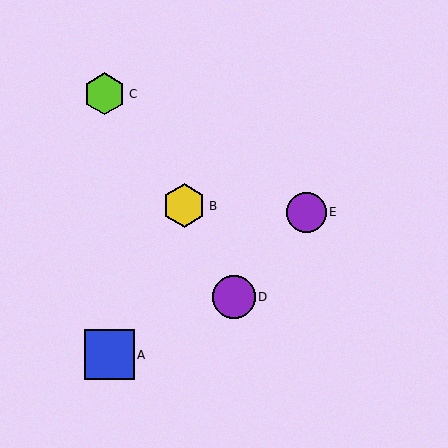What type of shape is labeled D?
Shape D is a purple circle.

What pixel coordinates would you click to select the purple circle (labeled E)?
Click at (306, 212) to select the purple circle E.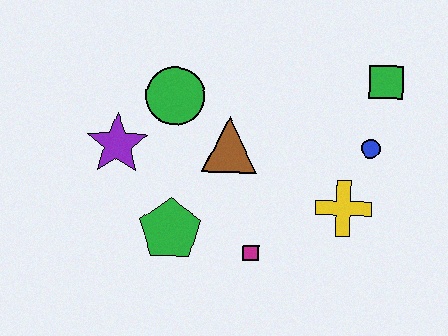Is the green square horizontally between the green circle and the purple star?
No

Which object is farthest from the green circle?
The green square is farthest from the green circle.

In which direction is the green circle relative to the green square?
The green circle is to the left of the green square.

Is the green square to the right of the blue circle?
Yes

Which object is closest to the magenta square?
The green pentagon is closest to the magenta square.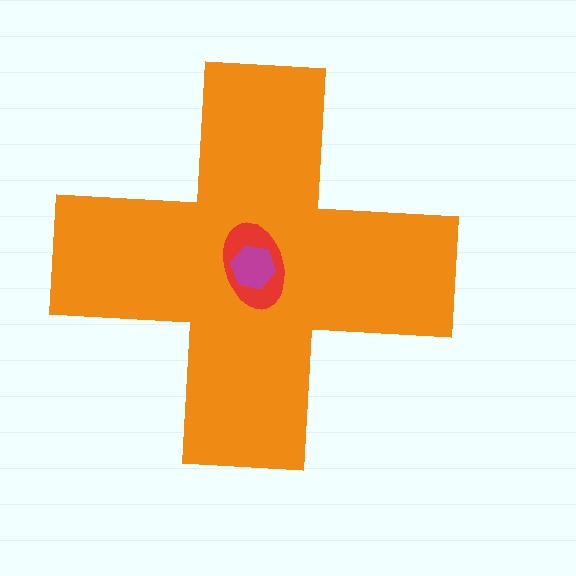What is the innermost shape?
The magenta hexagon.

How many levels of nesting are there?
3.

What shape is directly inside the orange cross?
The red ellipse.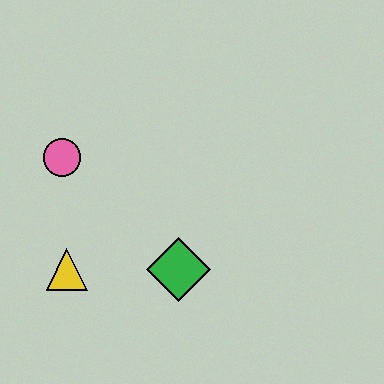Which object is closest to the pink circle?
The yellow triangle is closest to the pink circle.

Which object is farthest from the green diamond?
The pink circle is farthest from the green diamond.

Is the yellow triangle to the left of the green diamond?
Yes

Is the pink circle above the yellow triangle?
Yes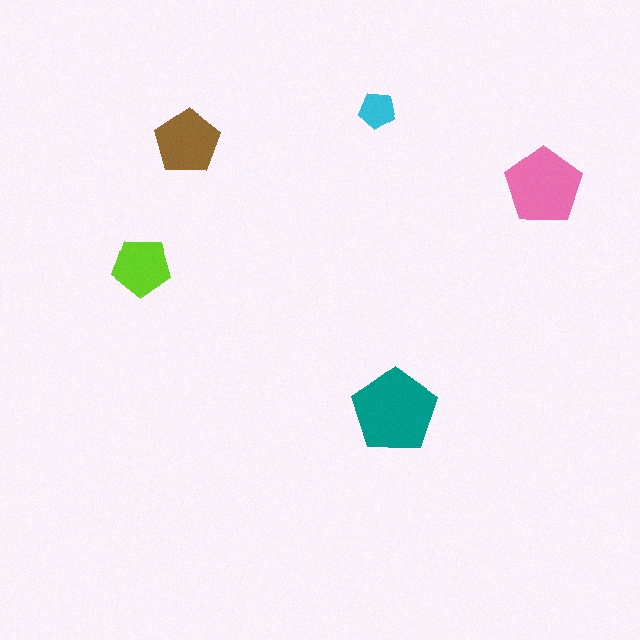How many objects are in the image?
There are 5 objects in the image.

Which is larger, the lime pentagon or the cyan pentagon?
The lime one.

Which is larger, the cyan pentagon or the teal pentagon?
The teal one.